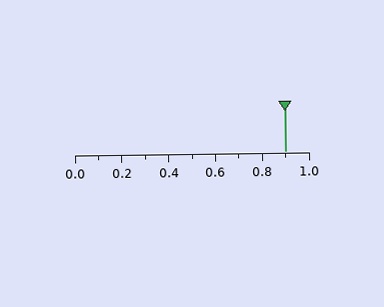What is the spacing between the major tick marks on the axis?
The major ticks are spaced 0.2 apart.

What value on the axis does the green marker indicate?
The marker indicates approximately 0.9.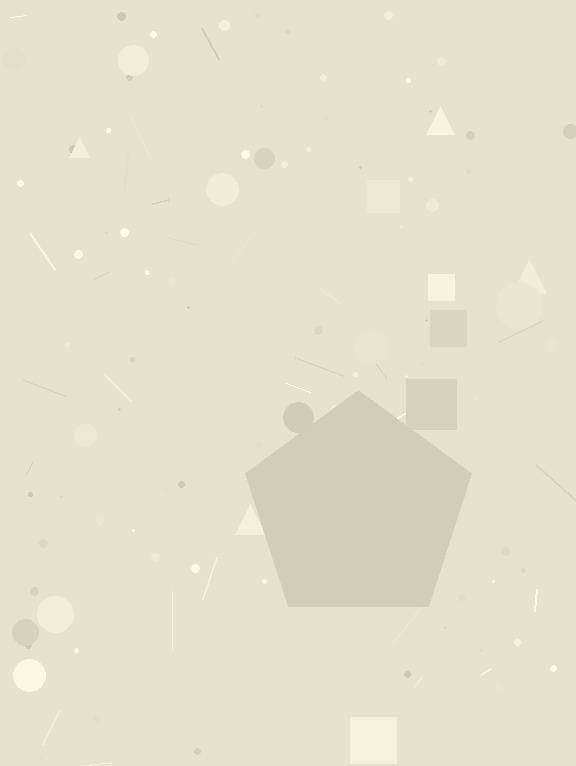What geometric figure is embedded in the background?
A pentagon is embedded in the background.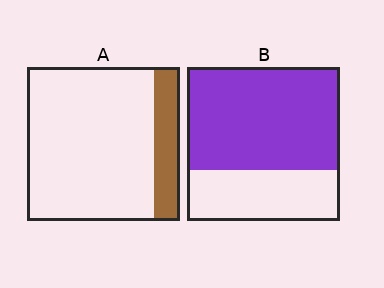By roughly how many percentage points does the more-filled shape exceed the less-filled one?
By roughly 50 percentage points (B over A).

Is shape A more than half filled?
No.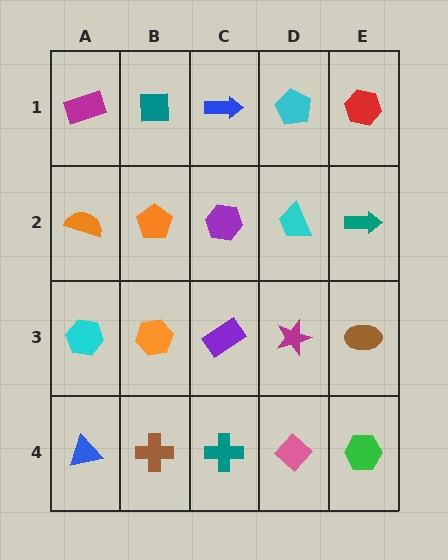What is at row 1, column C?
A blue arrow.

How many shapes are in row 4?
5 shapes.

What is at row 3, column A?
A cyan hexagon.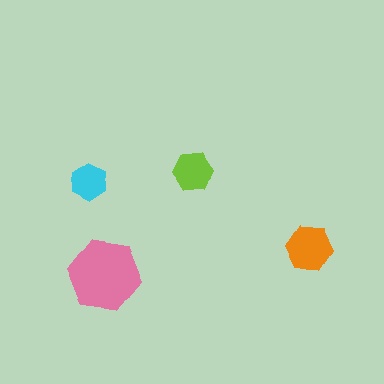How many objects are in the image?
There are 4 objects in the image.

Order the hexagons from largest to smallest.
the pink one, the orange one, the lime one, the cyan one.